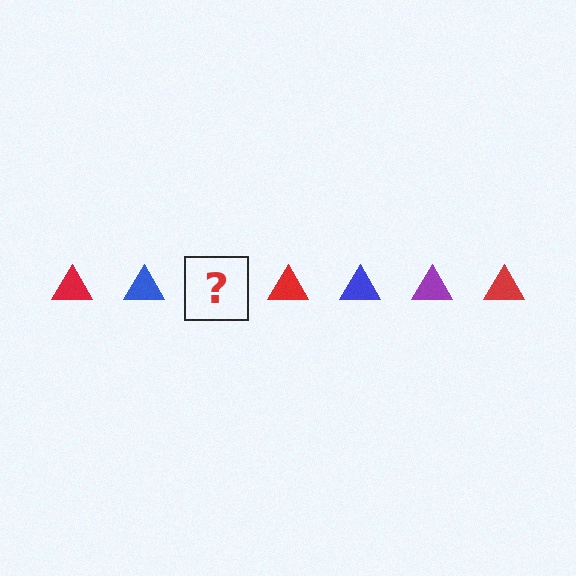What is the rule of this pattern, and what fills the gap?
The rule is that the pattern cycles through red, blue, purple triangles. The gap should be filled with a purple triangle.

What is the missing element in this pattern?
The missing element is a purple triangle.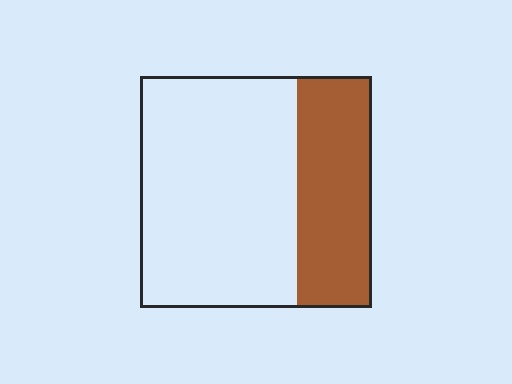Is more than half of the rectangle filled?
No.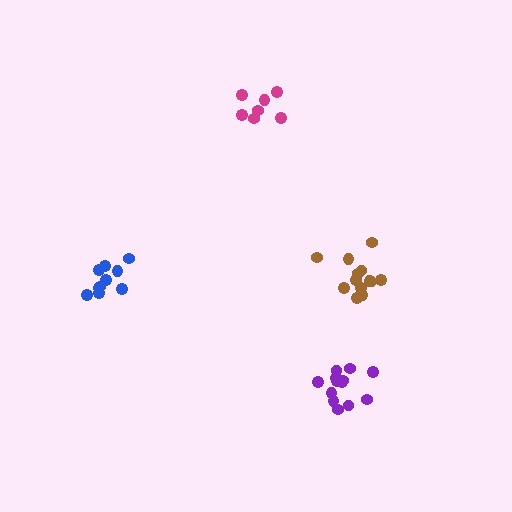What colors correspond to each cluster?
The clusters are colored: blue, purple, brown, magenta.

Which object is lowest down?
The purple cluster is bottommost.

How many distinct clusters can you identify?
There are 4 distinct clusters.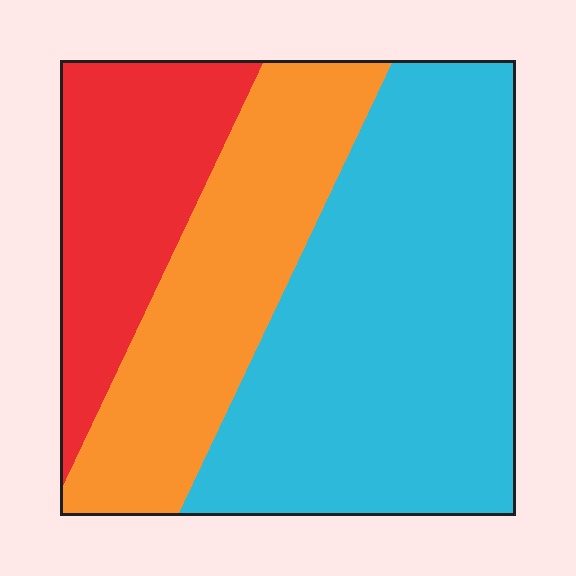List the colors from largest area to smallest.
From largest to smallest: cyan, orange, red.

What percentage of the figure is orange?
Orange takes up about one quarter (1/4) of the figure.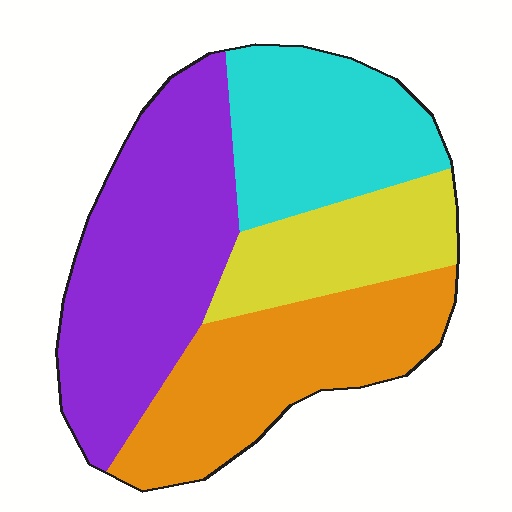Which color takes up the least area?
Yellow, at roughly 15%.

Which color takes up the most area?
Purple, at roughly 35%.